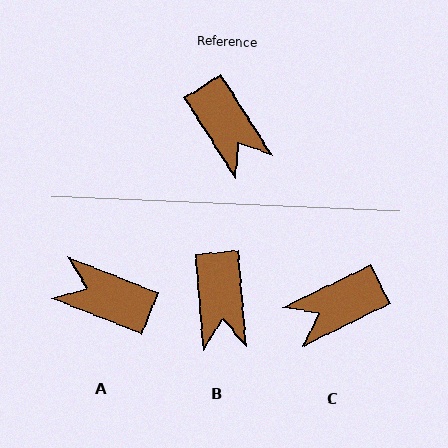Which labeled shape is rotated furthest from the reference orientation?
A, about 144 degrees away.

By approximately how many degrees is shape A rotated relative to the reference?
Approximately 144 degrees clockwise.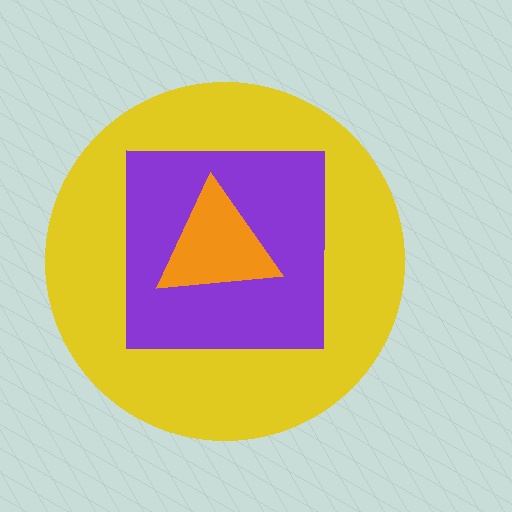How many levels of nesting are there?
3.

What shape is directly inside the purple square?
The orange triangle.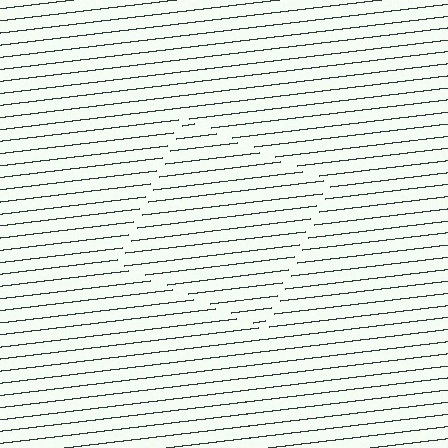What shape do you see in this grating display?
An illusory square. The interior of the shape contains the same grating, shifted by half a period — the contour is defined by the phase discontinuity where line-ends from the inner and outer gratings abut.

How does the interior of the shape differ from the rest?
The interior of the shape contains the same grating, shifted by half a period — the contour is defined by the phase discontinuity where line-ends from the inner and outer gratings abut.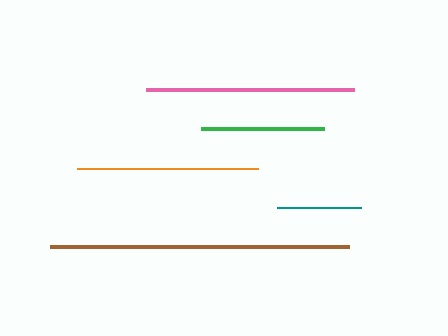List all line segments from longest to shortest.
From longest to shortest: brown, pink, orange, green, teal.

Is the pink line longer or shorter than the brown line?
The brown line is longer than the pink line.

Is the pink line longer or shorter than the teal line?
The pink line is longer than the teal line.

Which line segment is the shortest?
The teal line is the shortest at approximately 83 pixels.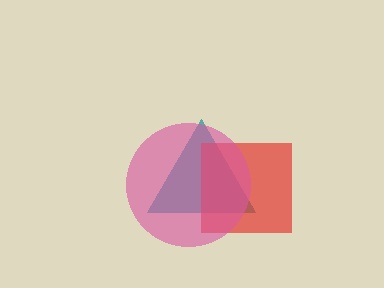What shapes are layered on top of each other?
The layered shapes are: a teal triangle, a red square, a pink circle.